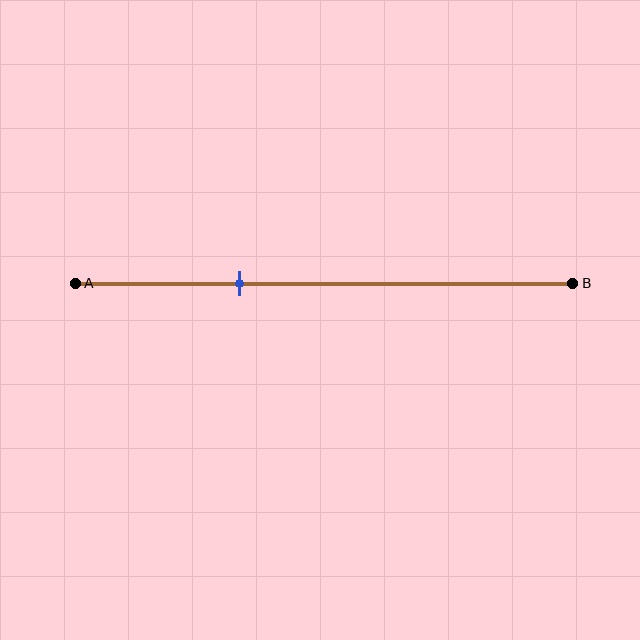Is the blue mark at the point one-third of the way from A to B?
Yes, the mark is approximately at the one-third point.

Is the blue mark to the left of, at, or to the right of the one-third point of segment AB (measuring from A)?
The blue mark is approximately at the one-third point of segment AB.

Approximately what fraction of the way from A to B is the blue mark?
The blue mark is approximately 35% of the way from A to B.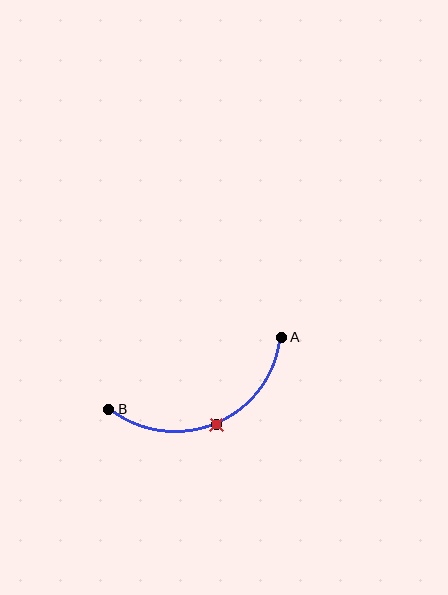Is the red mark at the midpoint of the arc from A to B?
Yes. The red mark lies on the arc at equal arc-length from both A and B — it is the arc midpoint.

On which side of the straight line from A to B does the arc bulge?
The arc bulges below the straight line connecting A and B.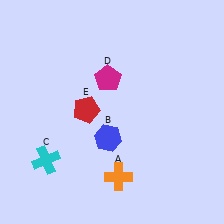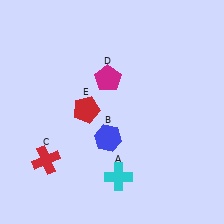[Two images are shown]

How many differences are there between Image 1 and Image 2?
There are 2 differences between the two images.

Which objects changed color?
A changed from orange to cyan. C changed from cyan to red.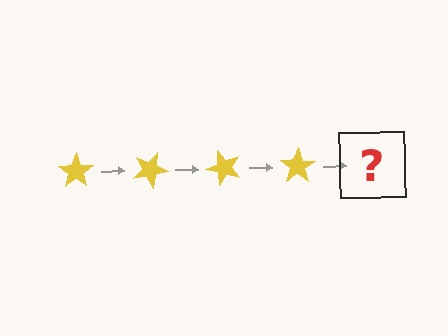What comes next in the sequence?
The next element should be a yellow star rotated 100 degrees.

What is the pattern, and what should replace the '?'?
The pattern is that the star rotates 25 degrees each step. The '?' should be a yellow star rotated 100 degrees.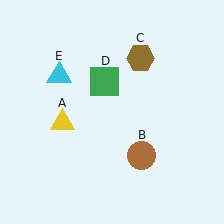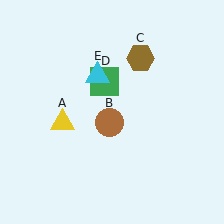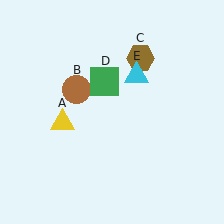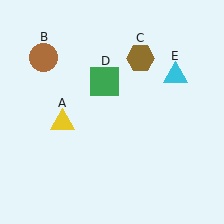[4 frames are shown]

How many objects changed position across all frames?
2 objects changed position: brown circle (object B), cyan triangle (object E).